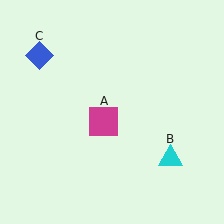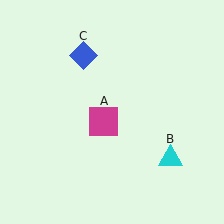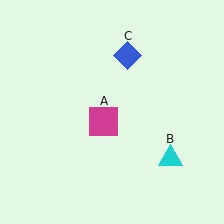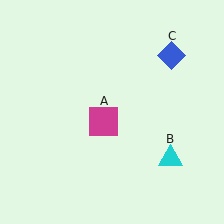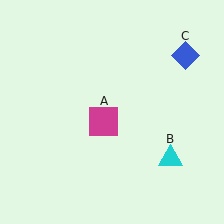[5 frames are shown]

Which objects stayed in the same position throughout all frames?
Magenta square (object A) and cyan triangle (object B) remained stationary.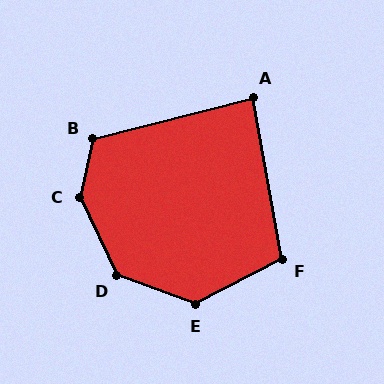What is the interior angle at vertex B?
Approximately 117 degrees (obtuse).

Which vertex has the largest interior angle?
C, at approximately 142 degrees.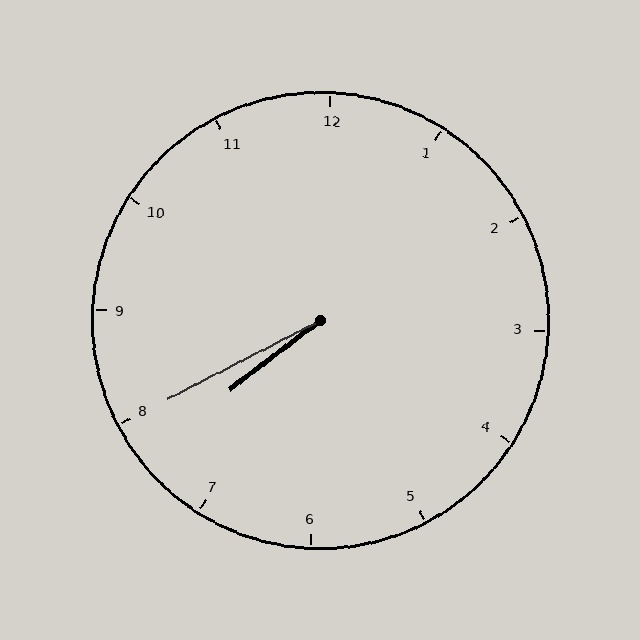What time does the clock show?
7:40.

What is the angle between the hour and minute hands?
Approximately 10 degrees.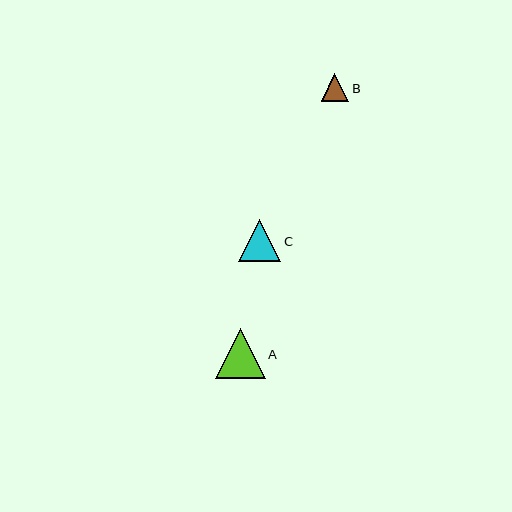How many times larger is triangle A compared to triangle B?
Triangle A is approximately 1.8 times the size of triangle B.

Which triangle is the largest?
Triangle A is the largest with a size of approximately 49 pixels.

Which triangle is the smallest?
Triangle B is the smallest with a size of approximately 27 pixels.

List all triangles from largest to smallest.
From largest to smallest: A, C, B.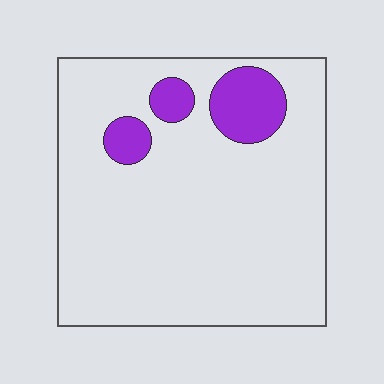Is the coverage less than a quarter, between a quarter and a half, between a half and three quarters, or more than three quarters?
Less than a quarter.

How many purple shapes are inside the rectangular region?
3.